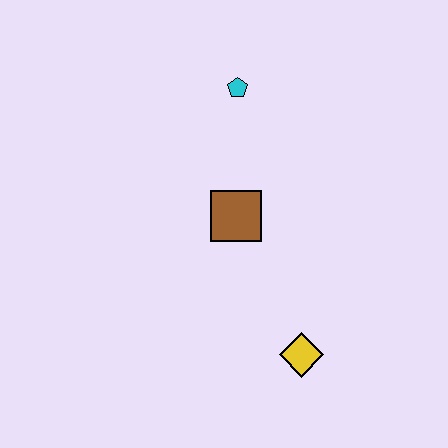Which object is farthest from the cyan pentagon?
The yellow diamond is farthest from the cyan pentagon.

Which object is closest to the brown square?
The cyan pentagon is closest to the brown square.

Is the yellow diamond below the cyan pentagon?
Yes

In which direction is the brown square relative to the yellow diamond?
The brown square is above the yellow diamond.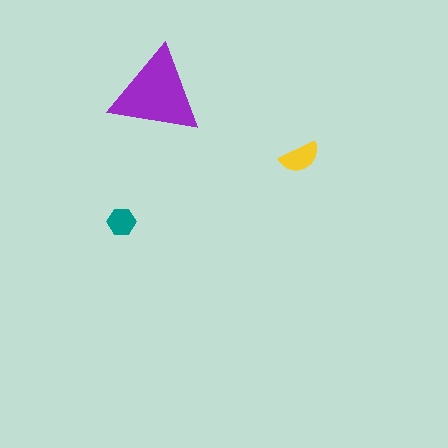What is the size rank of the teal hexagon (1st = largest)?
3rd.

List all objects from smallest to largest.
The teal hexagon, the yellow semicircle, the purple triangle.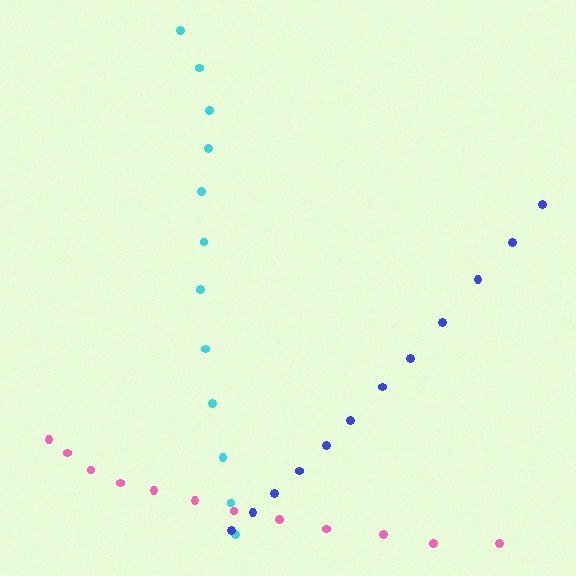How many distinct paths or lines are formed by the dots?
There are 3 distinct paths.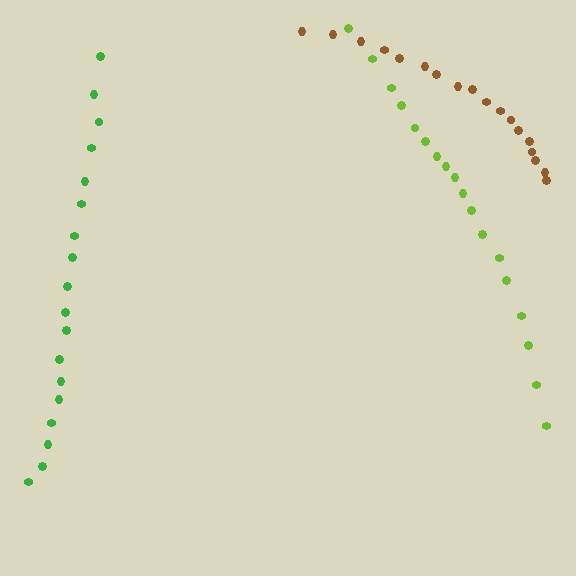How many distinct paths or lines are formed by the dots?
There are 3 distinct paths.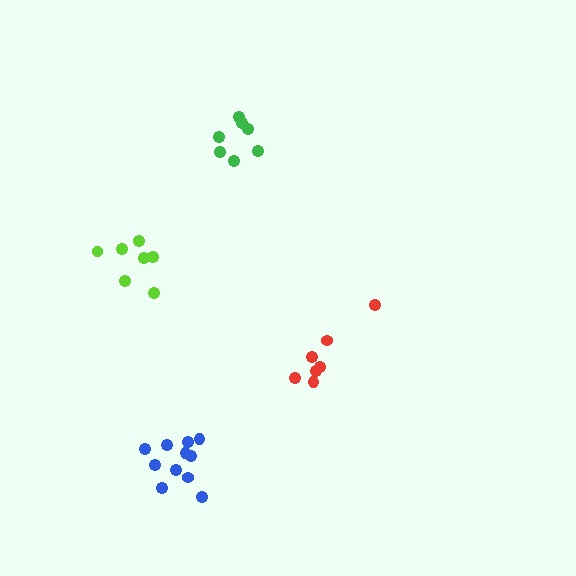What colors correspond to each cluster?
The clusters are colored: green, blue, red, lime.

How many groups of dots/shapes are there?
There are 4 groups.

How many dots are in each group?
Group 1: 7 dots, Group 2: 11 dots, Group 3: 7 dots, Group 4: 7 dots (32 total).